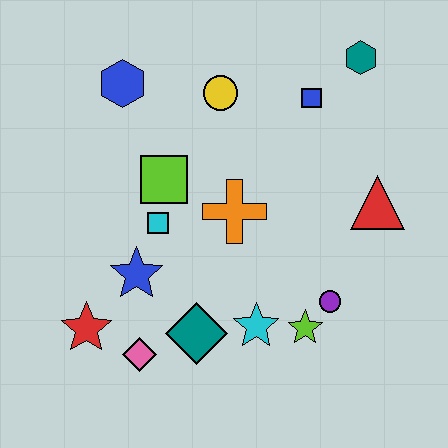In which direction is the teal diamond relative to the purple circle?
The teal diamond is to the left of the purple circle.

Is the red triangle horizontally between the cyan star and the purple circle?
No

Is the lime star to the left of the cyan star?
No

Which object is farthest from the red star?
The teal hexagon is farthest from the red star.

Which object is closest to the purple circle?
The lime star is closest to the purple circle.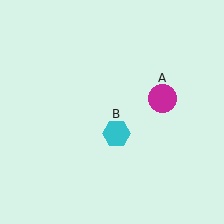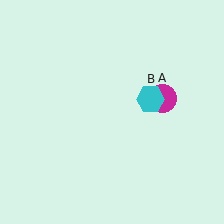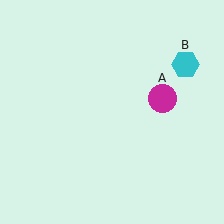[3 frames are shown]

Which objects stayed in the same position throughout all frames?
Magenta circle (object A) remained stationary.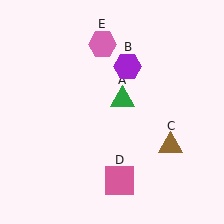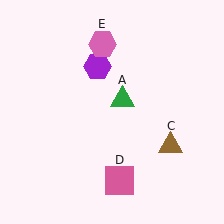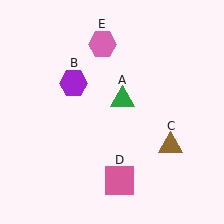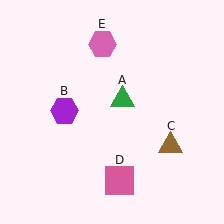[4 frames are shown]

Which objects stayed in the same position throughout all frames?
Green triangle (object A) and brown triangle (object C) and pink square (object D) and pink hexagon (object E) remained stationary.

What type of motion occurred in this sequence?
The purple hexagon (object B) rotated counterclockwise around the center of the scene.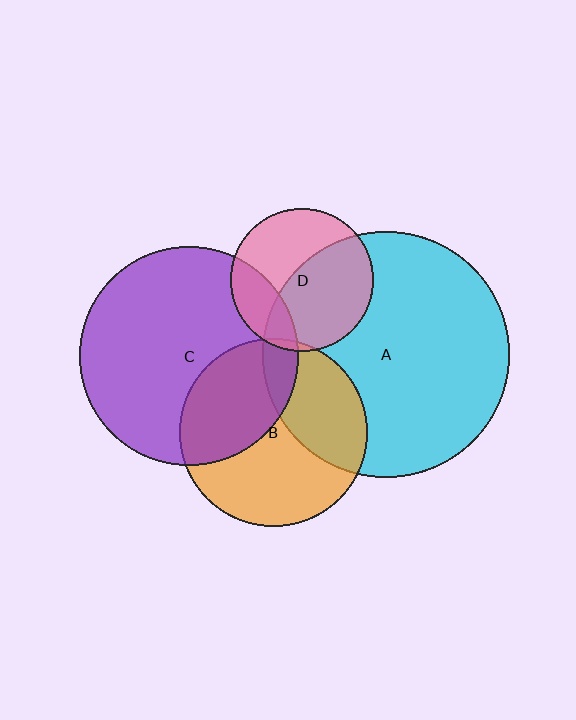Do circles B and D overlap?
Yes.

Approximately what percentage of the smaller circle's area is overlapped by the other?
Approximately 5%.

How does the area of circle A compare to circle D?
Approximately 3.0 times.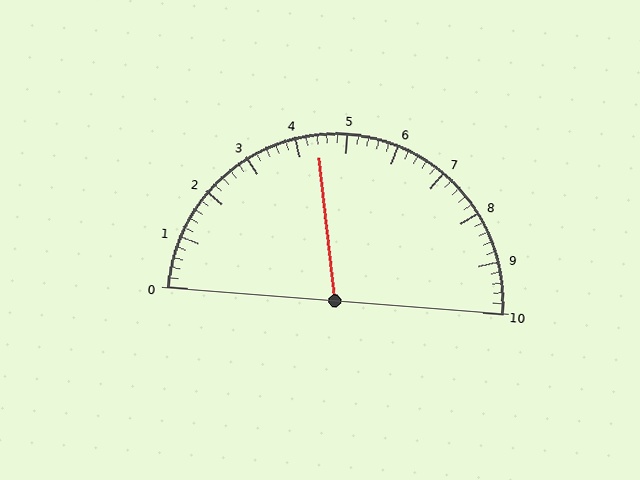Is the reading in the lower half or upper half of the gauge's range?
The reading is in the lower half of the range (0 to 10).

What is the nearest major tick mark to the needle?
The nearest major tick mark is 4.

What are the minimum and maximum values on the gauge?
The gauge ranges from 0 to 10.